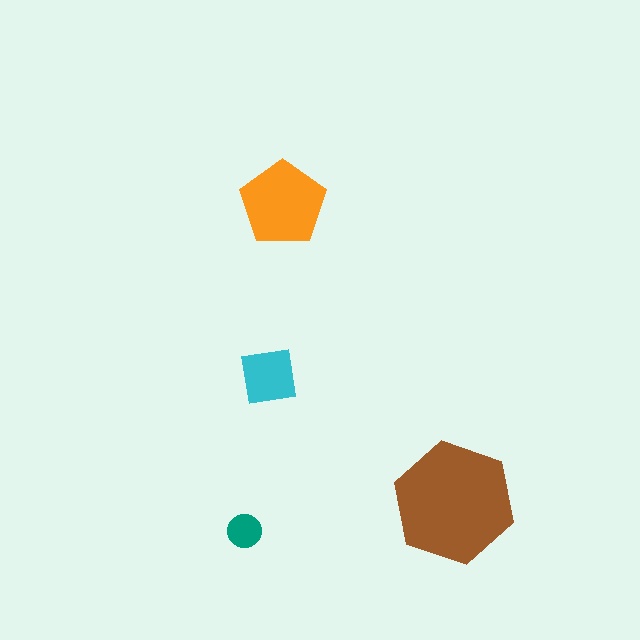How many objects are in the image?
There are 4 objects in the image.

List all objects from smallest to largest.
The teal circle, the cyan square, the orange pentagon, the brown hexagon.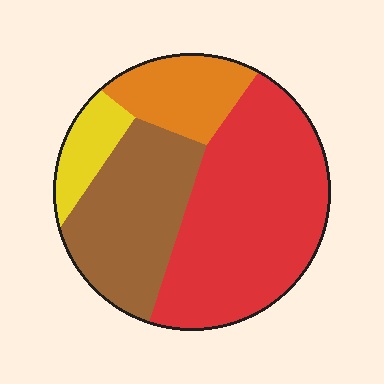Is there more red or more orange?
Red.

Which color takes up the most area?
Red, at roughly 50%.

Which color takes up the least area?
Yellow, at roughly 10%.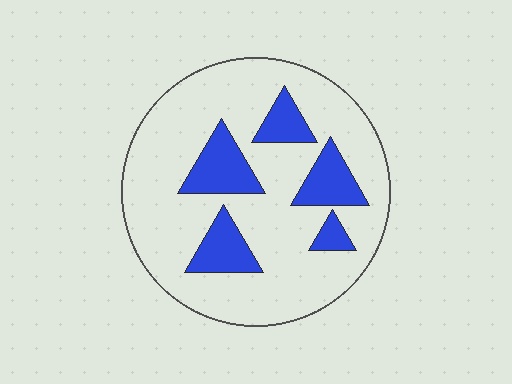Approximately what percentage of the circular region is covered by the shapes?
Approximately 20%.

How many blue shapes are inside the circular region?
5.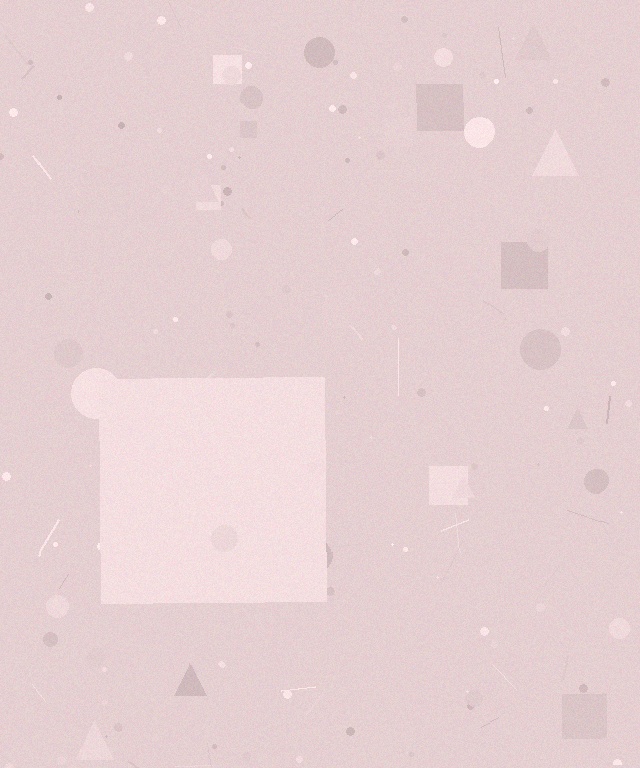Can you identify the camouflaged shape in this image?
The camouflaged shape is a square.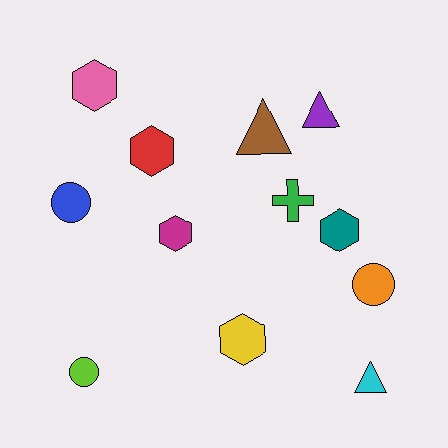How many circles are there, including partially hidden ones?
There are 3 circles.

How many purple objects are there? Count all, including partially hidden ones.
There is 1 purple object.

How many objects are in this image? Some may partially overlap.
There are 12 objects.